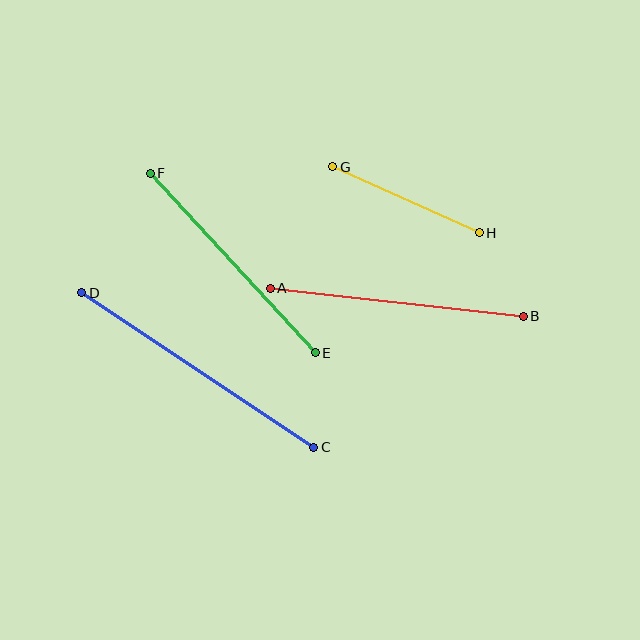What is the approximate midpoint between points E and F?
The midpoint is at approximately (233, 263) pixels.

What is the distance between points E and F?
The distance is approximately 244 pixels.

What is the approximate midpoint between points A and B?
The midpoint is at approximately (397, 302) pixels.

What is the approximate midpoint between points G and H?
The midpoint is at approximately (406, 200) pixels.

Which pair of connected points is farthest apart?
Points C and D are farthest apart.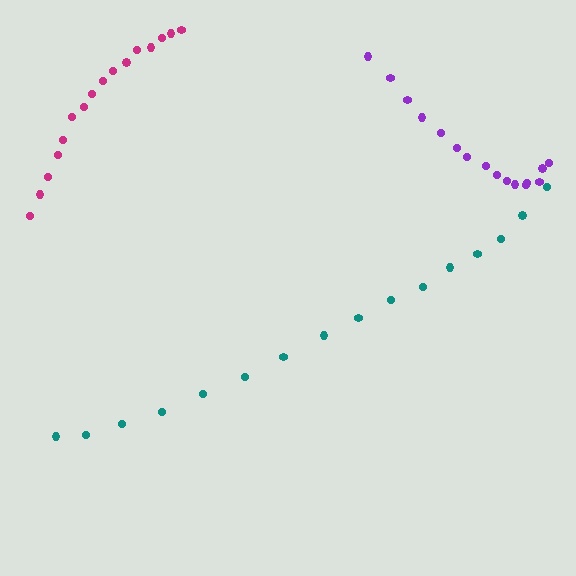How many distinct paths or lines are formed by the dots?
There are 3 distinct paths.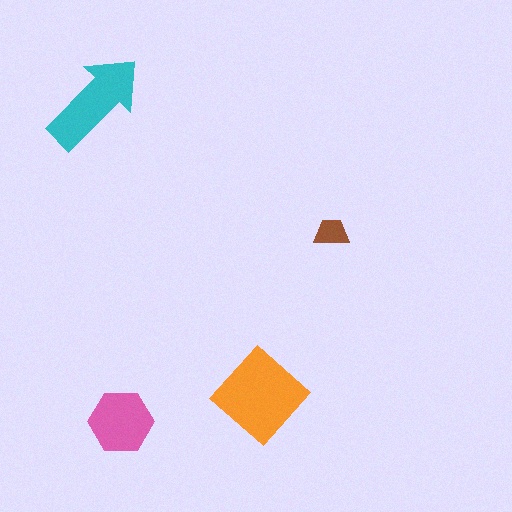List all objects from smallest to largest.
The brown trapezoid, the pink hexagon, the cyan arrow, the orange diamond.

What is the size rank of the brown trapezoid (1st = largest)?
4th.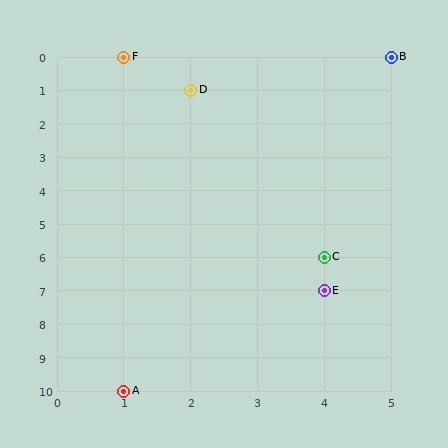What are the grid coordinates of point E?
Point E is at grid coordinates (4, 7).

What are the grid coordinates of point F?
Point F is at grid coordinates (1, 0).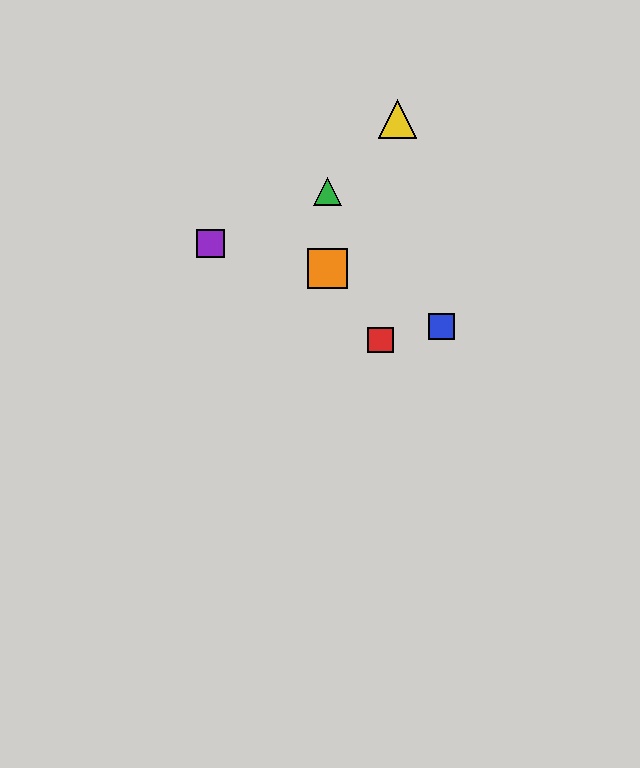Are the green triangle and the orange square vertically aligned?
Yes, both are at x≈328.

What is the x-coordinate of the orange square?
The orange square is at x≈328.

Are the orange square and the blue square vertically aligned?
No, the orange square is at x≈328 and the blue square is at x≈442.